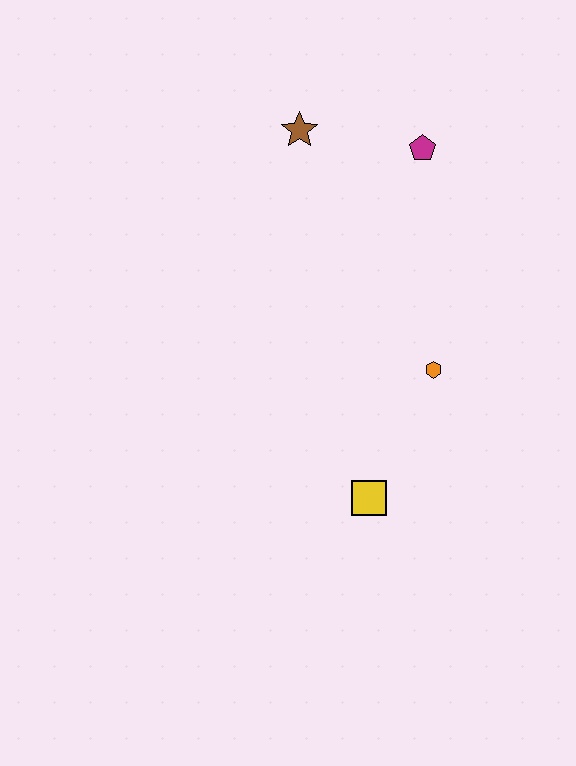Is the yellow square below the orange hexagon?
Yes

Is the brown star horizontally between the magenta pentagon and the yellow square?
No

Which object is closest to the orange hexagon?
The yellow square is closest to the orange hexagon.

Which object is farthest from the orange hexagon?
The brown star is farthest from the orange hexagon.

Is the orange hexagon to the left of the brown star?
No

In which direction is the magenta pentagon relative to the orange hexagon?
The magenta pentagon is above the orange hexagon.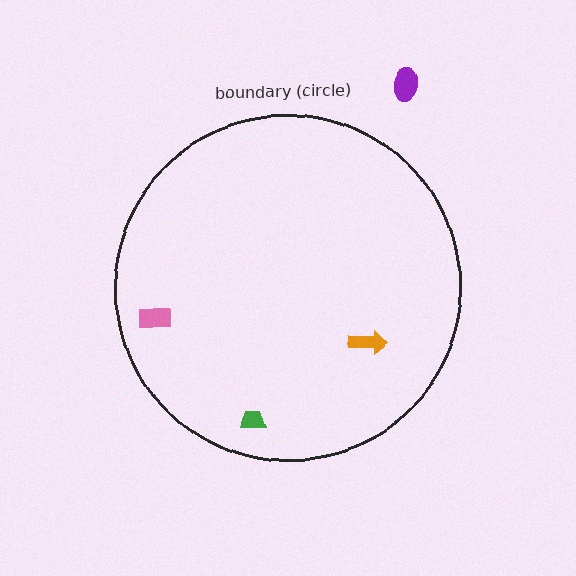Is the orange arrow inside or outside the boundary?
Inside.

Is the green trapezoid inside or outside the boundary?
Inside.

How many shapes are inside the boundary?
3 inside, 1 outside.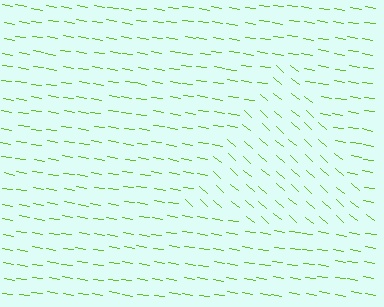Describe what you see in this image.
The image is filled with small lime line segments. A triangle region in the image has lines oriented differently from the surrounding lines, creating a visible texture boundary.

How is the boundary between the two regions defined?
The boundary is defined purely by a change in line orientation (approximately 33 degrees difference). All lines are the same color and thickness.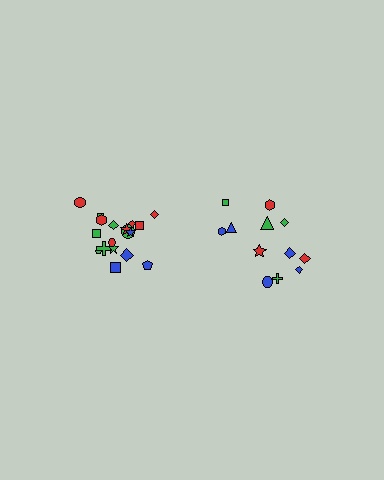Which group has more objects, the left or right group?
The left group.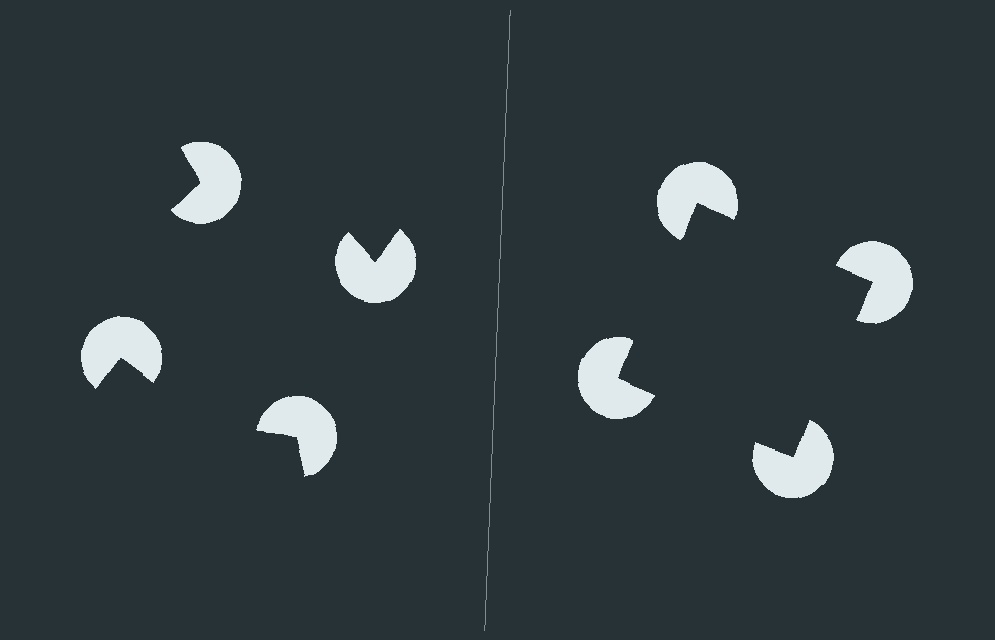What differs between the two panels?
The pac-man discs are positioned identically on both sides; only the wedge orientations differ. On the right they align to a square; on the left they are misaligned.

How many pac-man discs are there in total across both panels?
8 — 4 on each side.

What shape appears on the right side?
An illusory square.